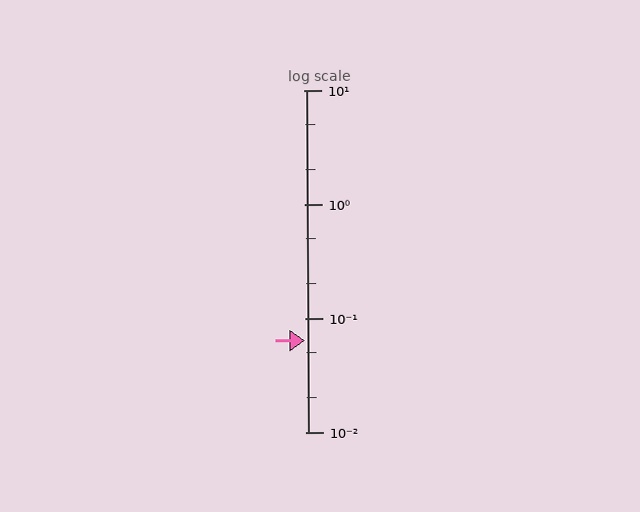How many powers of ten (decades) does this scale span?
The scale spans 3 decades, from 0.01 to 10.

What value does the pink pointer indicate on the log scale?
The pointer indicates approximately 0.063.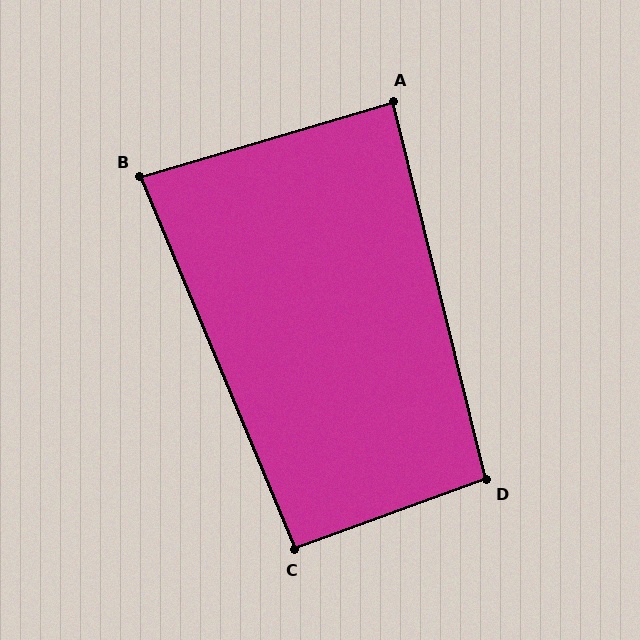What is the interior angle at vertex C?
Approximately 93 degrees (approximately right).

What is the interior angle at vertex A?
Approximately 87 degrees (approximately right).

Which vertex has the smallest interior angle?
B, at approximately 84 degrees.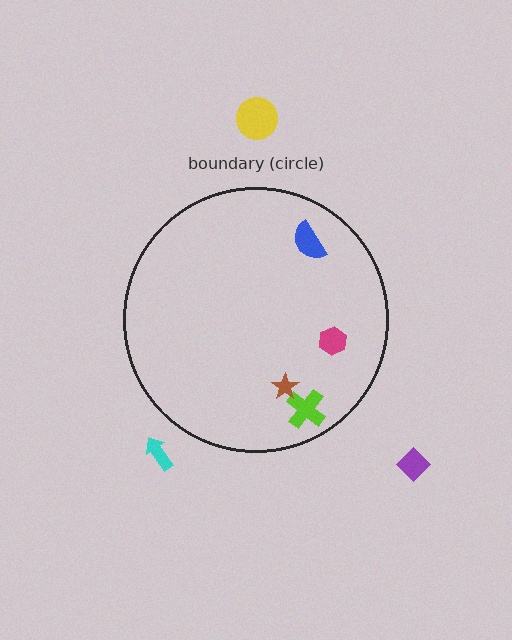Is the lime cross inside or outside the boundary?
Inside.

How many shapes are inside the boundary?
4 inside, 3 outside.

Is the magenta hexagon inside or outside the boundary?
Inside.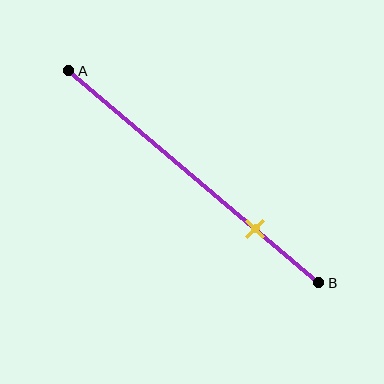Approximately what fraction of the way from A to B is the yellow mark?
The yellow mark is approximately 75% of the way from A to B.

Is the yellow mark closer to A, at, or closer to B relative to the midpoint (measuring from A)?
The yellow mark is closer to point B than the midpoint of segment AB.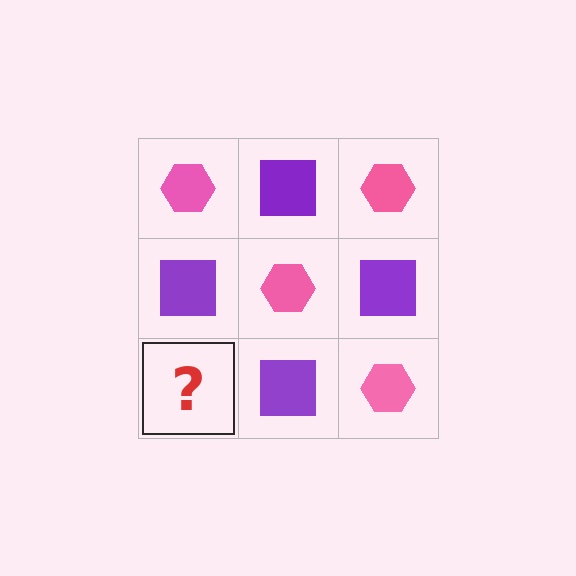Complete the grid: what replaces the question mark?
The question mark should be replaced with a pink hexagon.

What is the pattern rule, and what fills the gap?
The rule is that it alternates pink hexagon and purple square in a checkerboard pattern. The gap should be filled with a pink hexagon.